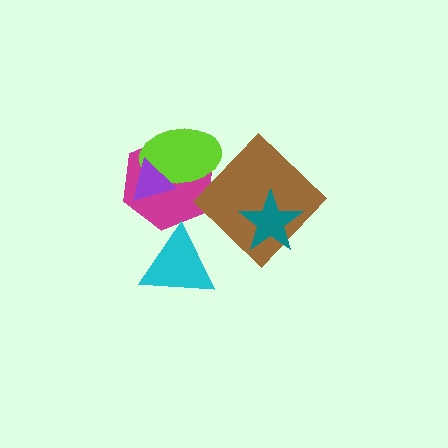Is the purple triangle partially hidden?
No, no other shape covers it.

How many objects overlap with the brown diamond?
1 object overlaps with the brown diamond.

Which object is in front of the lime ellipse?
The purple triangle is in front of the lime ellipse.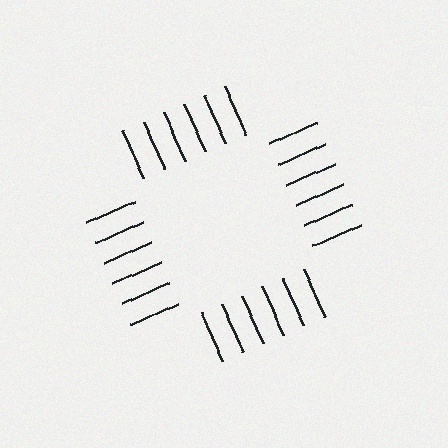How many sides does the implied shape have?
4 sides — the line-ends trace a square.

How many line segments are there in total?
24 — 6 along each of the 4 edges.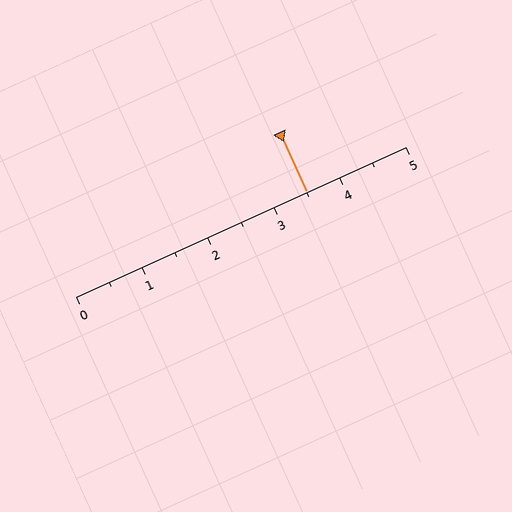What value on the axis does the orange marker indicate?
The marker indicates approximately 3.5.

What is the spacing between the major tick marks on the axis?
The major ticks are spaced 1 apart.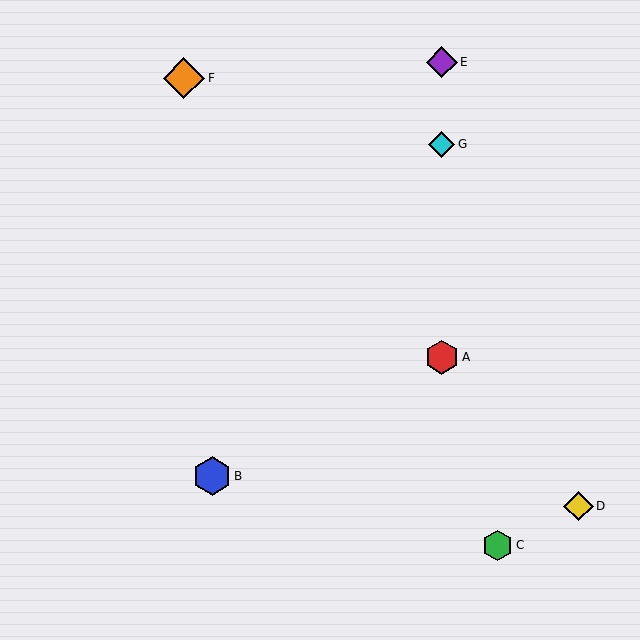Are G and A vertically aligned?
Yes, both are at x≈442.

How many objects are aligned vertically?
3 objects (A, E, G) are aligned vertically.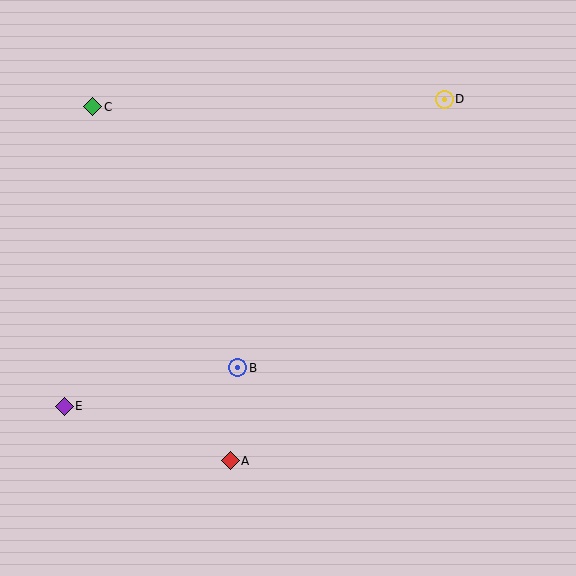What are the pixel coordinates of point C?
Point C is at (93, 107).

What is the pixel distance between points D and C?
The distance between D and C is 352 pixels.